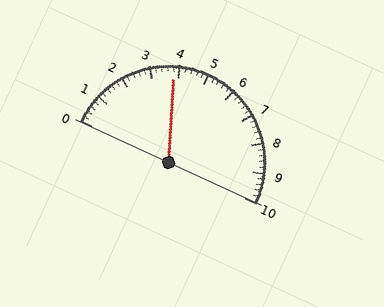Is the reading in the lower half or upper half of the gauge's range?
The reading is in the lower half of the range (0 to 10).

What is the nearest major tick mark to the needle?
The nearest major tick mark is 4.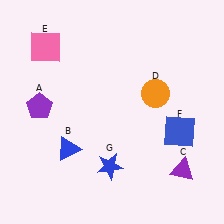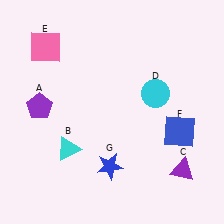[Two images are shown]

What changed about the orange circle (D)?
In Image 1, D is orange. In Image 2, it changed to cyan.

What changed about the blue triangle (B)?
In Image 1, B is blue. In Image 2, it changed to cyan.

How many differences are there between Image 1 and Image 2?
There are 2 differences between the two images.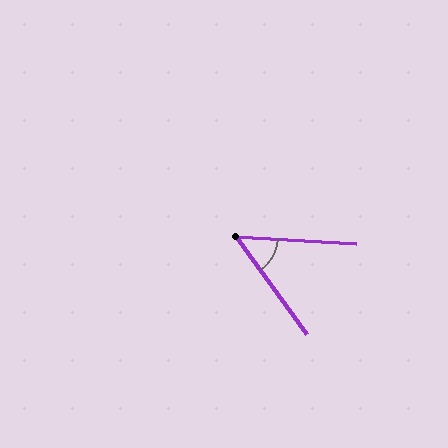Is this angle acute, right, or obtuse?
It is acute.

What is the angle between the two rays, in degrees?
Approximately 51 degrees.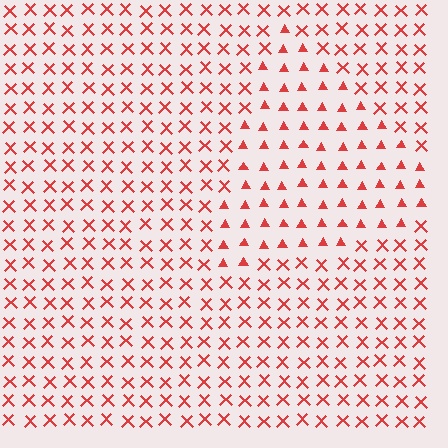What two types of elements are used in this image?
The image uses triangles inside the triangle region and X marks outside it.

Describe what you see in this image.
The image is filled with small red elements arranged in a uniform grid. A triangle-shaped region contains triangles, while the surrounding area contains X marks. The boundary is defined purely by the change in element shape.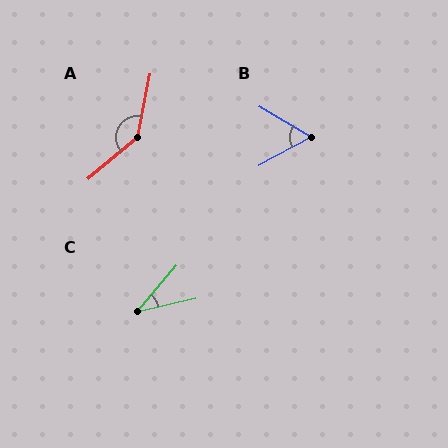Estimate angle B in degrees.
Approximately 59 degrees.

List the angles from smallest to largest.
C (37°), B (59°), A (141°).